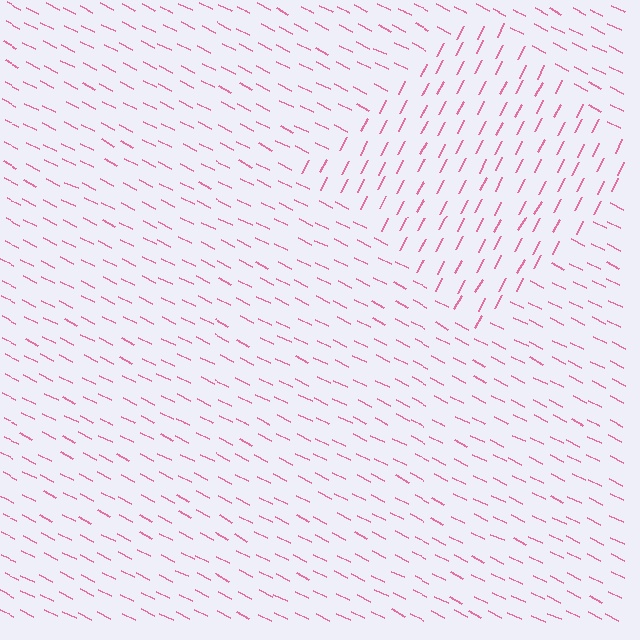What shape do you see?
I see a diamond.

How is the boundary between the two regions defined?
The boundary is defined purely by a change in line orientation (approximately 89 degrees difference). All lines are the same color and thickness.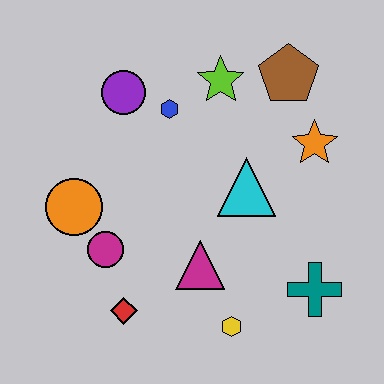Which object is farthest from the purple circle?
The teal cross is farthest from the purple circle.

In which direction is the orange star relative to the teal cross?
The orange star is above the teal cross.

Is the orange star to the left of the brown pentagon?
No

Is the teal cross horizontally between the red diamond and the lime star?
No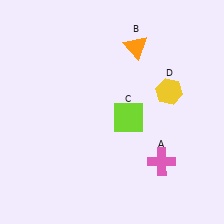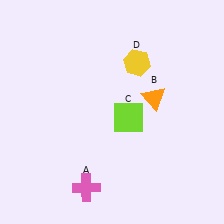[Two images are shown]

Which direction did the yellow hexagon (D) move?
The yellow hexagon (D) moved left.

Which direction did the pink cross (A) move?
The pink cross (A) moved left.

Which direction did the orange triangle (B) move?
The orange triangle (B) moved down.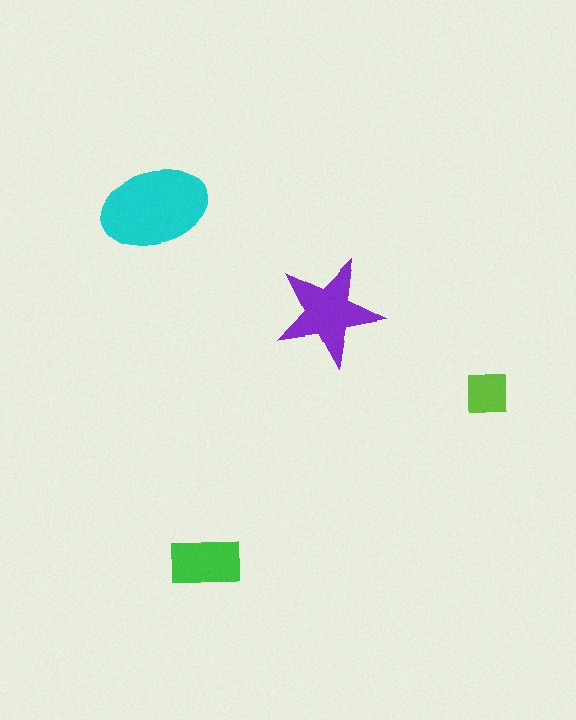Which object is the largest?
The cyan ellipse.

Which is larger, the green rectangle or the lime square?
The green rectangle.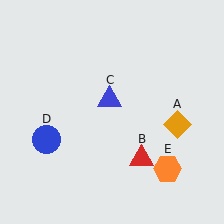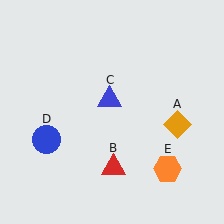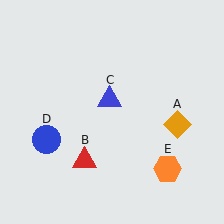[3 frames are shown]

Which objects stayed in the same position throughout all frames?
Orange diamond (object A) and blue triangle (object C) and blue circle (object D) and orange hexagon (object E) remained stationary.